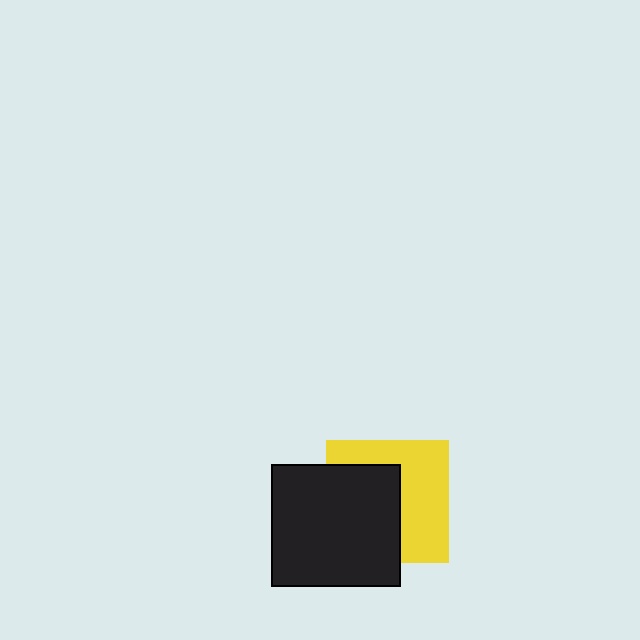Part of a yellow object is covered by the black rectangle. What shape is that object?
It is a square.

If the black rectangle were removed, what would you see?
You would see the complete yellow square.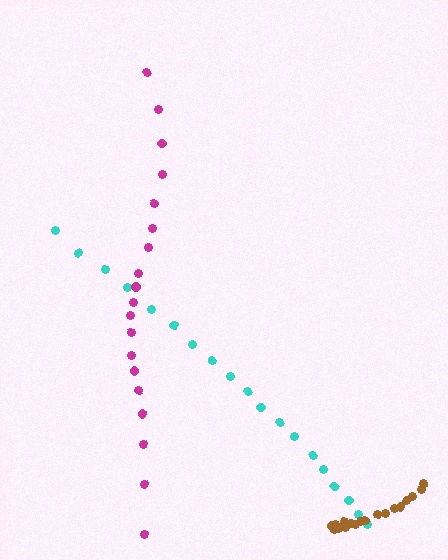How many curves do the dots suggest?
There are 3 distinct paths.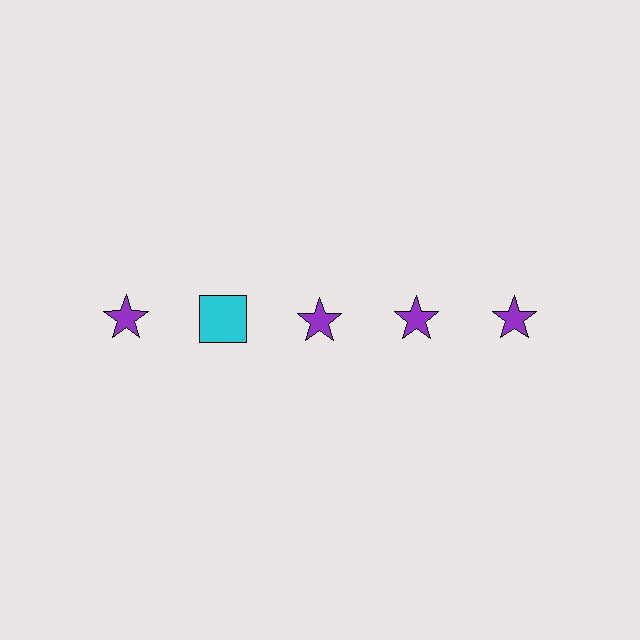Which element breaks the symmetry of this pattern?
The cyan square in the top row, second from left column breaks the symmetry. All other shapes are purple stars.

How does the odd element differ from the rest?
It differs in both color (cyan instead of purple) and shape (square instead of star).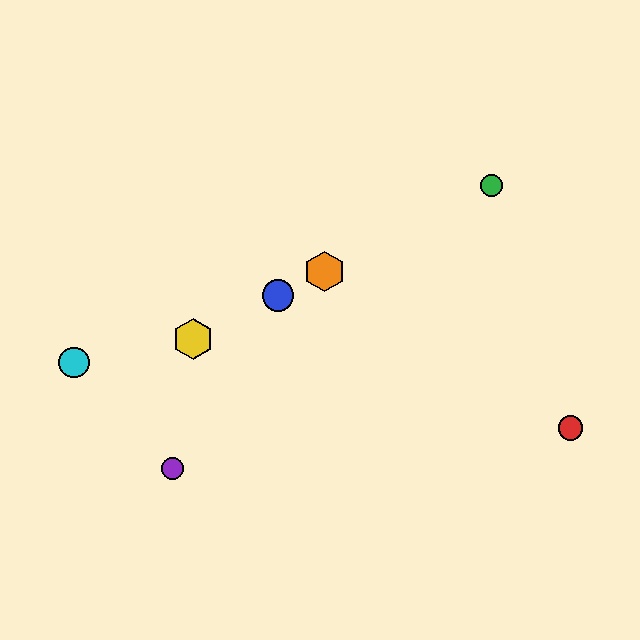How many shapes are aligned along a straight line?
4 shapes (the blue circle, the green circle, the yellow hexagon, the orange hexagon) are aligned along a straight line.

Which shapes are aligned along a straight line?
The blue circle, the green circle, the yellow hexagon, the orange hexagon are aligned along a straight line.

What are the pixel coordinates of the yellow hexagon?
The yellow hexagon is at (193, 339).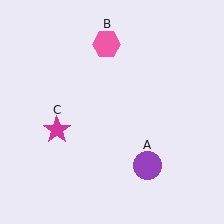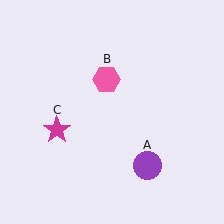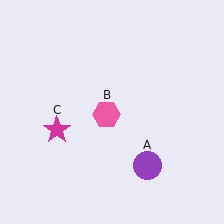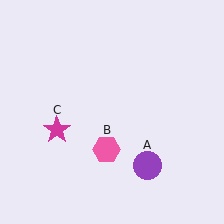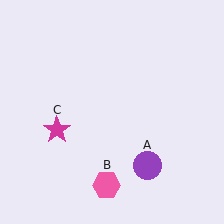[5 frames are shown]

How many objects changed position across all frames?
1 object changed position: pink hexagon (object B).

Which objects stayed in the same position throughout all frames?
Purple circle (object A) and magenta star (object C) remained stationary.